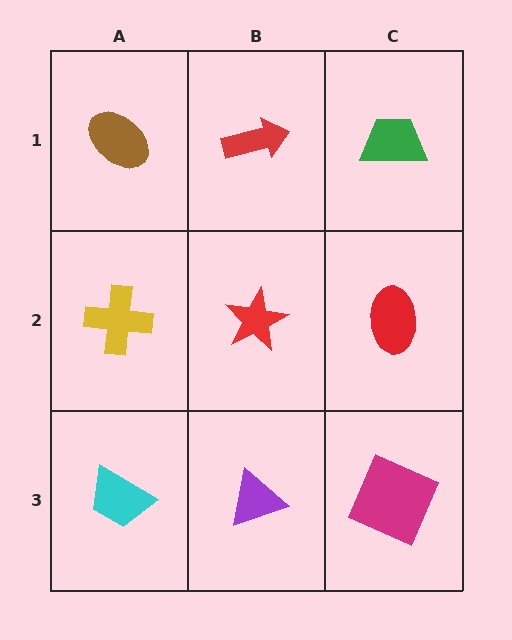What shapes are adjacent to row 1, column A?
A yellow cross (row 2, column A), a red arrow (row 1, column B).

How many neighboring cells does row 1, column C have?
2.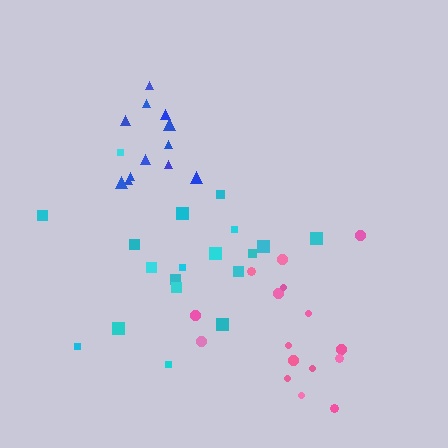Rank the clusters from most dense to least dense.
blue, pink, cyan.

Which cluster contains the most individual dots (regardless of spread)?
Cyan (19).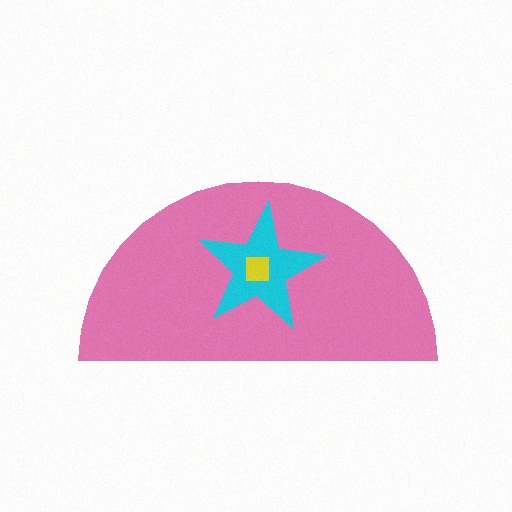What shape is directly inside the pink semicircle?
The cyan star.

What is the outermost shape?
The pink semicircle.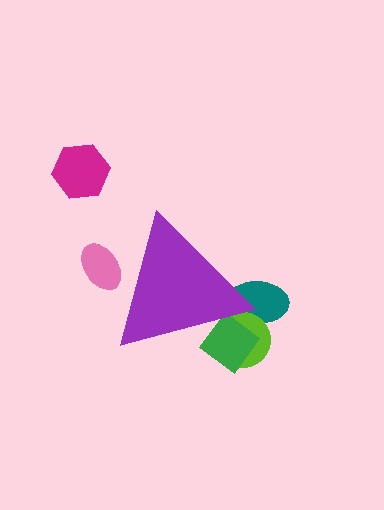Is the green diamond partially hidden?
Yes, the green diamond is partially hidden behind the purple triangle.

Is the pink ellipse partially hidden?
Yes, the pink ellipse is partially hidden behind the purple triangle.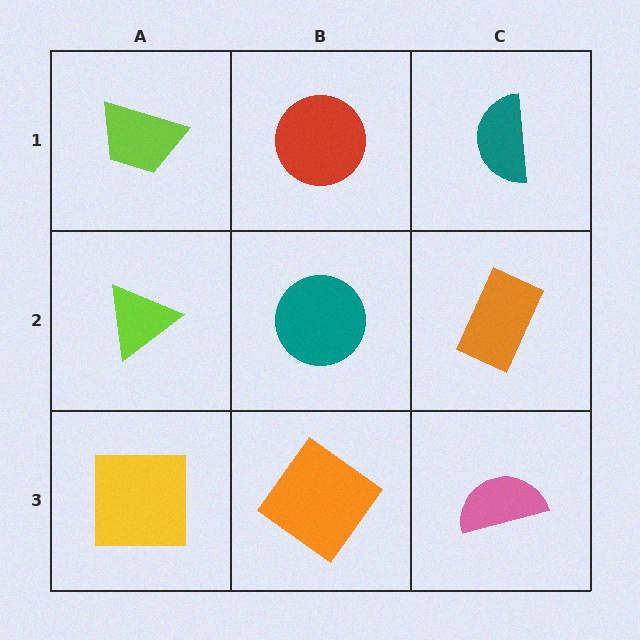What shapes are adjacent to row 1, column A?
A lime triangle (row 2, column A), a red circle (row 1, column B).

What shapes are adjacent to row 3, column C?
An orange rectangle (row 2, column C), an orange diamond (row 3, column B).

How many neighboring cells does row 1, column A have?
2.